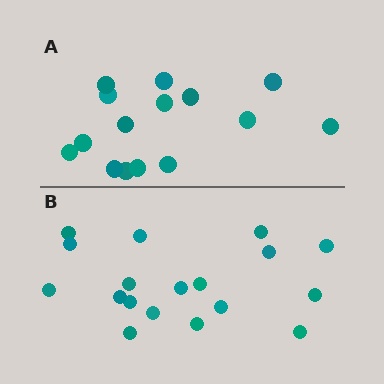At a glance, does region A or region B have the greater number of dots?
Region B (the bottom region) has more dots.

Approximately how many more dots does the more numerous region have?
Region B has just a few more — roughly 2 or 3 more dots than region A.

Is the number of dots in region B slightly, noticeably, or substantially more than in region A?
Region B has only slightly more — the two regions are fairly close. The ratio is roughly 1.2 to 1.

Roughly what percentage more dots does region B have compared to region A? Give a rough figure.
About 20% more.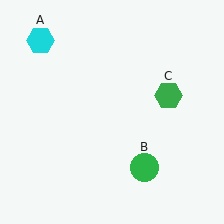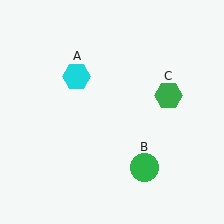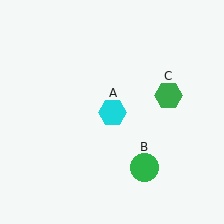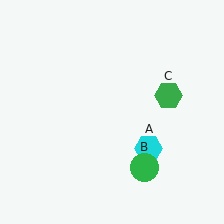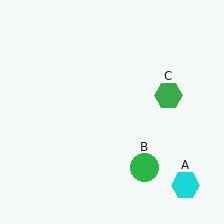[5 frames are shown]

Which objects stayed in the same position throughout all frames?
Green circle (object B) and green hexagon (object C) remained stationary.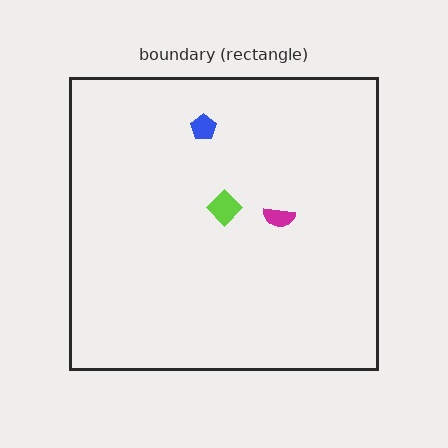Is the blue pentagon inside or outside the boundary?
Inside.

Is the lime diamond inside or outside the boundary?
Inside.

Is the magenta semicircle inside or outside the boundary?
Inside.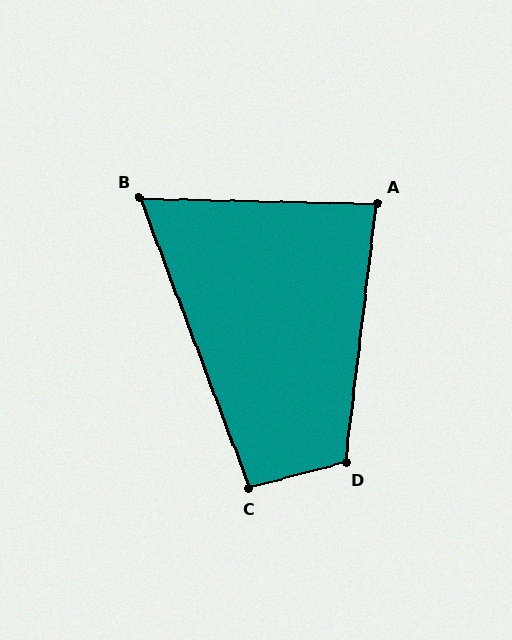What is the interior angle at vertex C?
Approximately 96 degrees (obtuse).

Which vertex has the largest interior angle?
D, at approximately 112 degrees.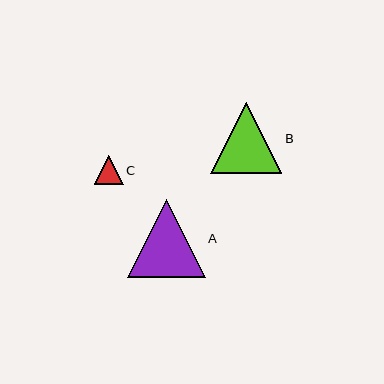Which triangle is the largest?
Triangle A is the largest with a size of approximately 78 pixels.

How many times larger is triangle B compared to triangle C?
Triangle B is approximately 2.5 times the size of triangle C.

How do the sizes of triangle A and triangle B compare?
Triangle A and triangle B are approximately the same size.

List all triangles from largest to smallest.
From largest to smallest: A, B, C.